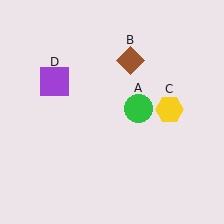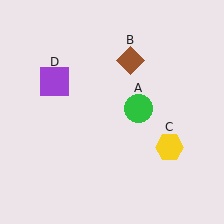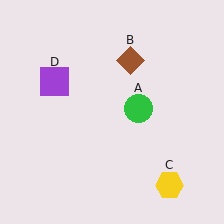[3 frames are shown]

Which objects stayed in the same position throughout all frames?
Green circle (object A) and brown diamond (object B) and purple square (object D) remained stationary.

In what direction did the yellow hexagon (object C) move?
The yellow hexagon (object C) moved down.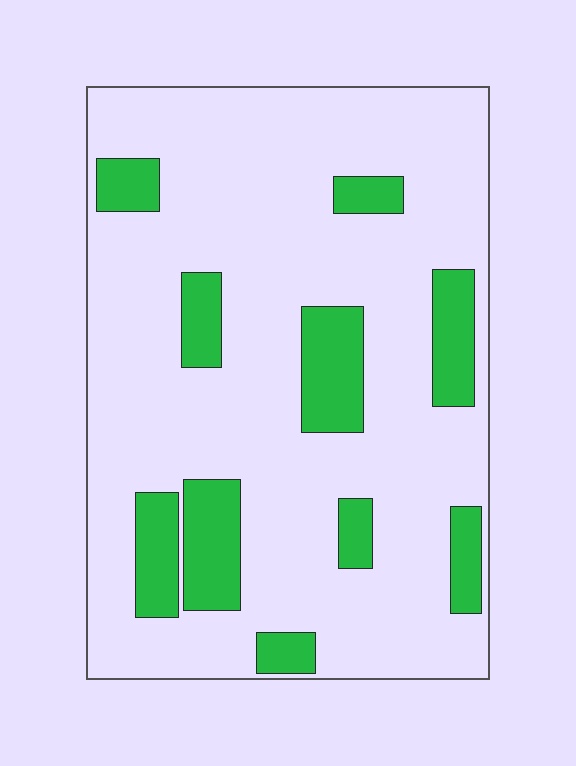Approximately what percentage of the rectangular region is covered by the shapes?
Approximately 20%.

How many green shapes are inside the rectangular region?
10.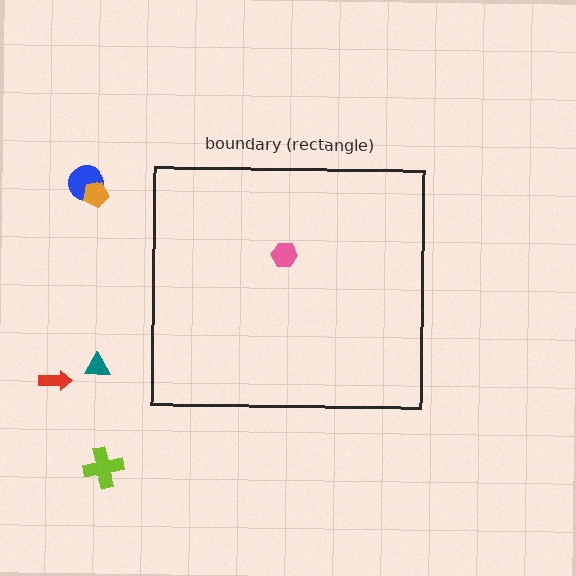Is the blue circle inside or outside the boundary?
Outside.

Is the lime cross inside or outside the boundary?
Outside.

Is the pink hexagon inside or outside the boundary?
Inside.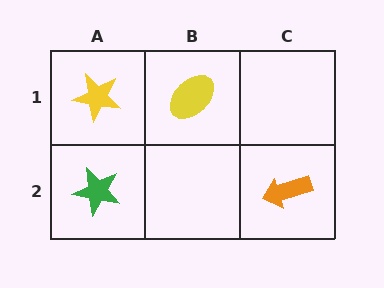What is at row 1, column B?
A yellow ellipse.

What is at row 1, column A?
A yellow star.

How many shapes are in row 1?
2 shapes.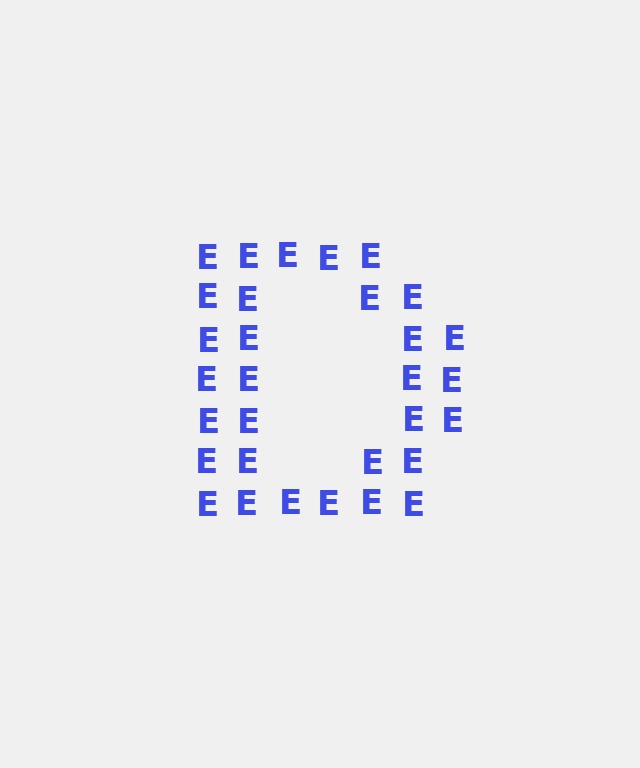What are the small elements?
The small elements are letter E's.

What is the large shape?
The large shape is the letter D.